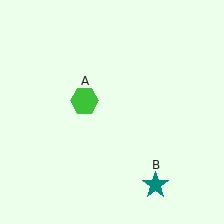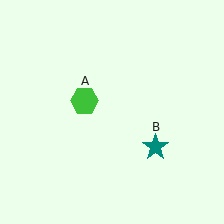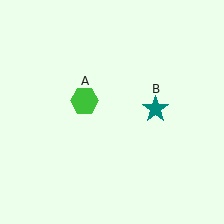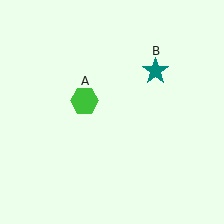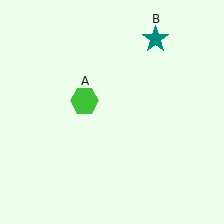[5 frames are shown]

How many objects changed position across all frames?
1 object changed position: teal star (object B).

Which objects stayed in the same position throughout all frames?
Green hexagon (object A) remained stationary.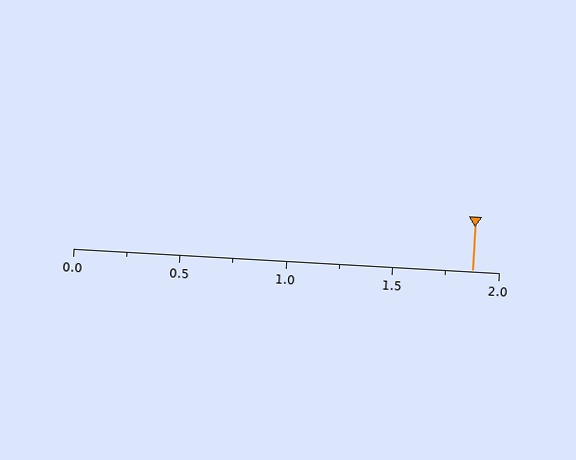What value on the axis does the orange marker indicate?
The marker indicates approximately 1.88.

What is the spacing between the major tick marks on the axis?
The major ticks are spaced 0.5 apart.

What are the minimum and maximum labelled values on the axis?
The axis runs from 0.0 to 2.0.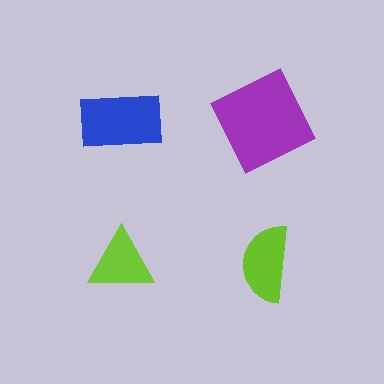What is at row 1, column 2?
A purple square.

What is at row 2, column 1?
A lime triangle.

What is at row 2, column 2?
A lime semicircle.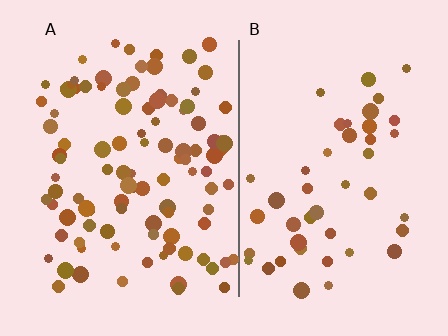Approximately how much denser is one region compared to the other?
Approximately 2.3× — region A over region B.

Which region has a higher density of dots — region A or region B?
A (the left).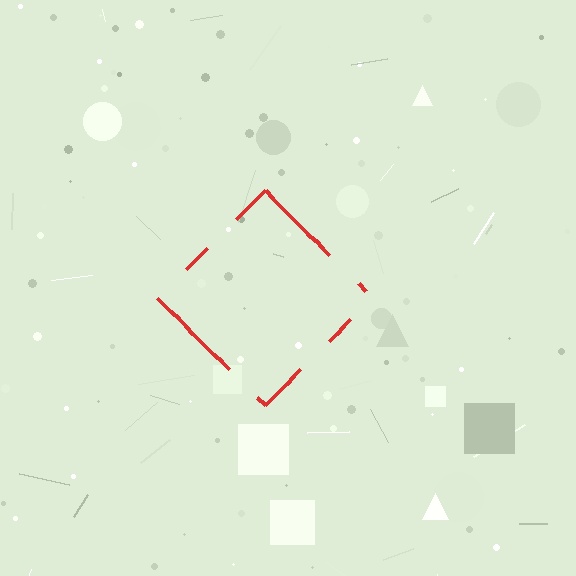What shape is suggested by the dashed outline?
The dashed outline suggests a diamond.